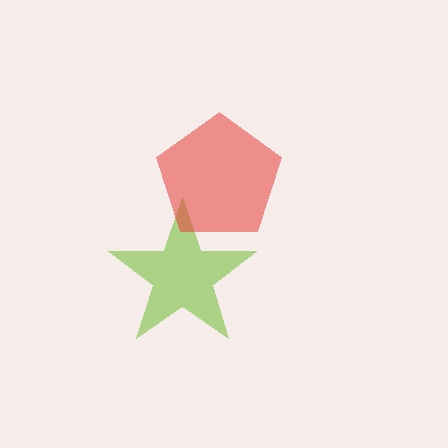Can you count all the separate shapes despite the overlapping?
Yes, there are 2 separate shapes.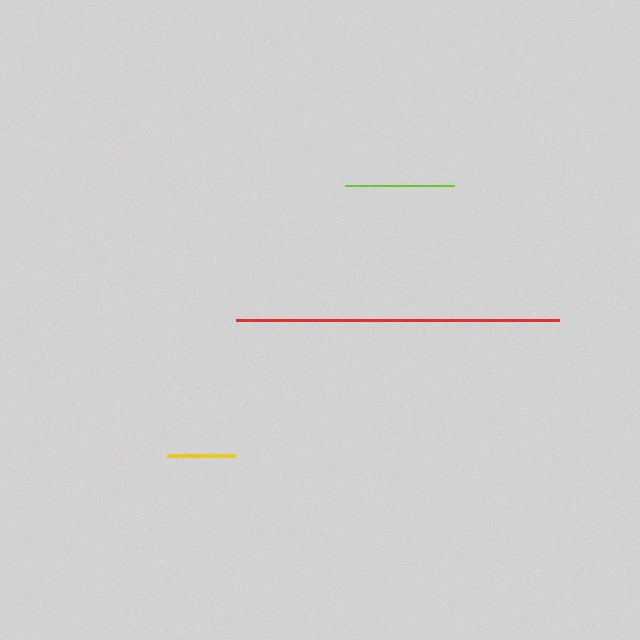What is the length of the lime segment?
The lime segment is approximately 110 pixels long.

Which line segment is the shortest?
The yellow line is the shortest at approximately 68 pixels.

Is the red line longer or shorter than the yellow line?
The red line is longer than the yellow line.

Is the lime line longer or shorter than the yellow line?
The lime line is longer than the yellow line.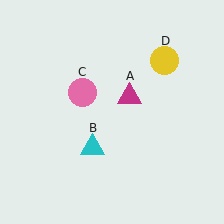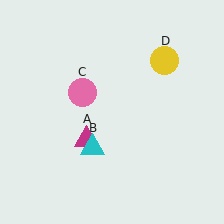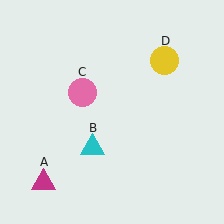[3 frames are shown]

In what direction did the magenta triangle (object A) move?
The magenta triangle (object A) moved down and to the left.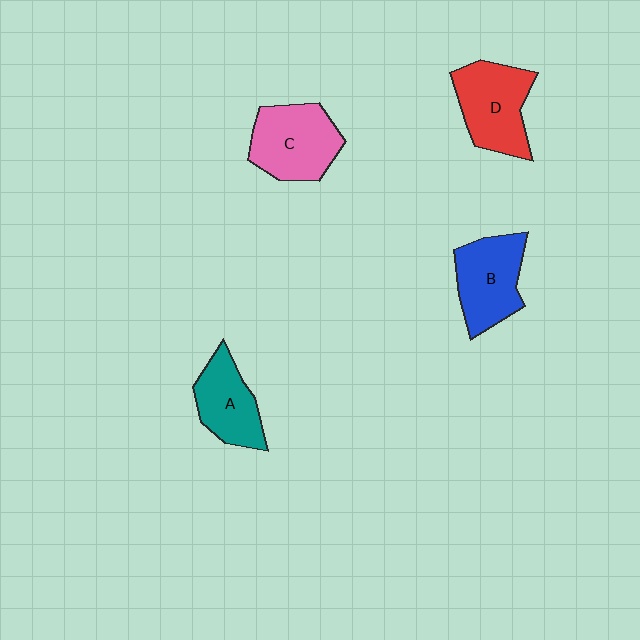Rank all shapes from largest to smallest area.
From largest to smallest: C (pink), D (red), B (blue), A (teal).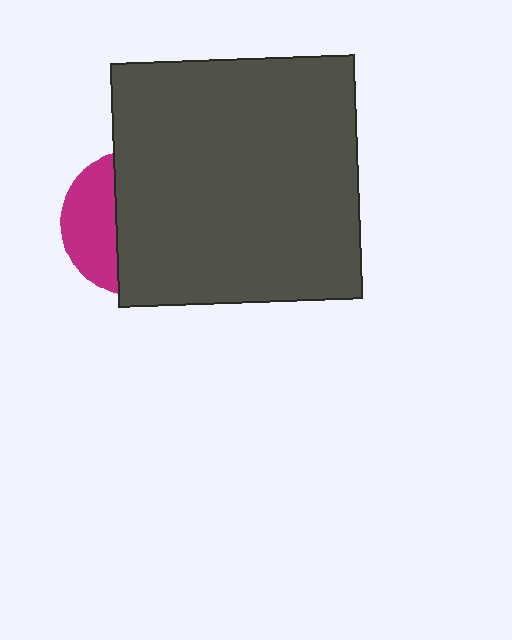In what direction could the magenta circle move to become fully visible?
The magenta circle could move left. That would shift it out from behind the dark gray rectangle entirely.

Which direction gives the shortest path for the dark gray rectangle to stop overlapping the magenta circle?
Moving right gives the shortest separation.